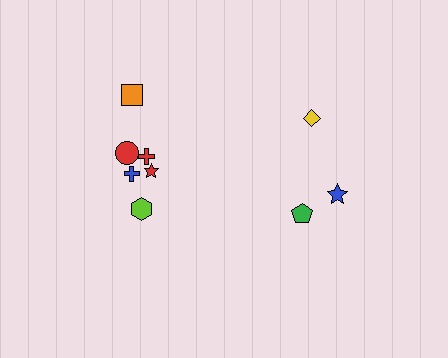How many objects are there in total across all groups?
There are 9 objects.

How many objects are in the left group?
There are 6 objects.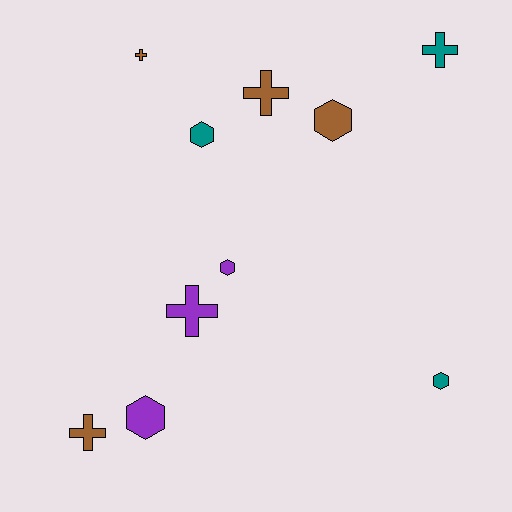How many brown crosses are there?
There are 3 brown crosses.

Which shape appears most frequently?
Hexagon, with 5 objects.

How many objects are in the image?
There are 10 objects.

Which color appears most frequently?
Brown, with 4 objects.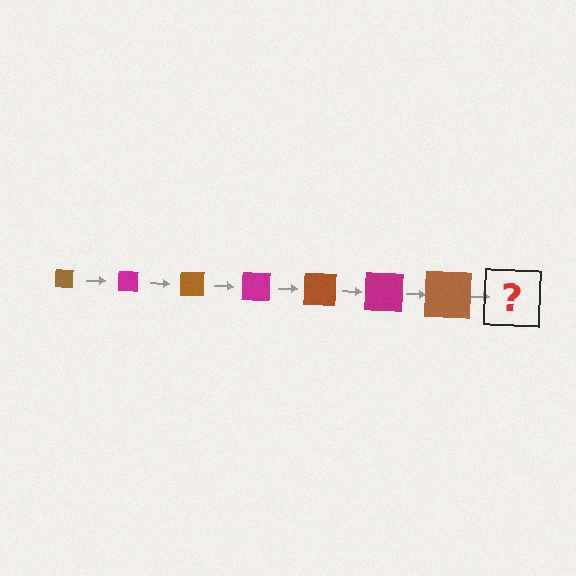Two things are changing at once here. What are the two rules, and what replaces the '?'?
The two rules are that the square grows larger each step and the color cycles through brown and magenta. The '?' should be a magenta square, larger than the previous one.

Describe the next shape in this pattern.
It should be a magenta square, larger than the previous one.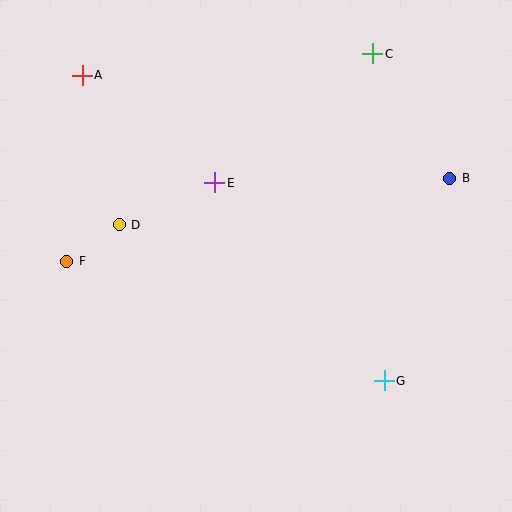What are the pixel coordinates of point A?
Point A is at (82, 75).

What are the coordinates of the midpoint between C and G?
The midpoint between C and G is at (378, 217).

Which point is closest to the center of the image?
Point E at (215, 183) is closest to the center.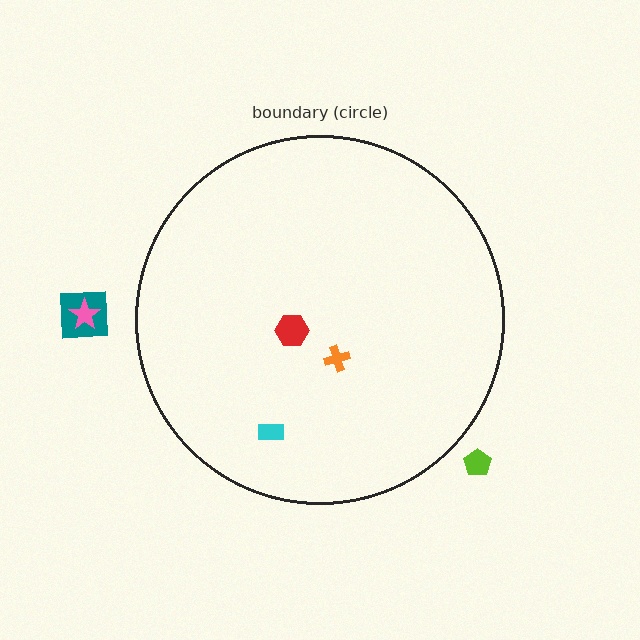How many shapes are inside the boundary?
3 inside, 3 outside.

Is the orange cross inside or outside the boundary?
Inside.